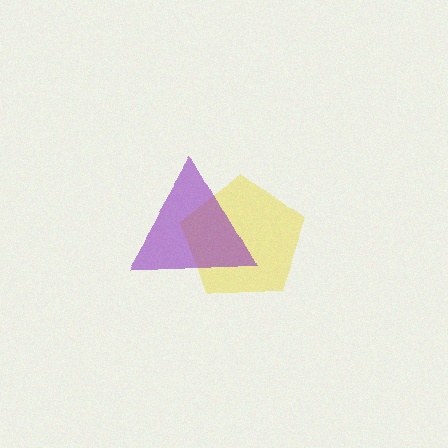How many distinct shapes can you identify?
There are 2 distinct shapes: a yellow pentagon, a purple triangle.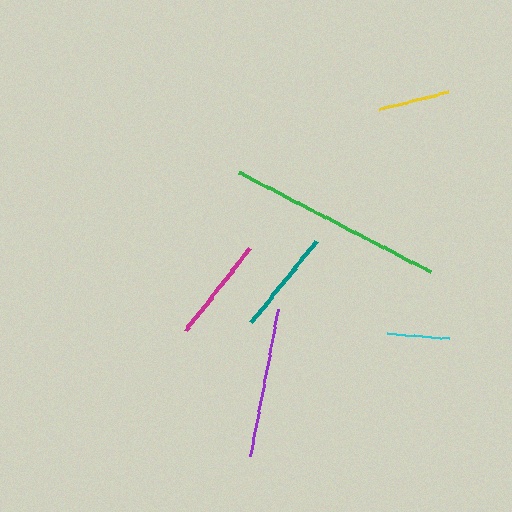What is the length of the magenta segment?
The magenta segment is approximately 104 pixels long.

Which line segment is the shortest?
The cyan line is the shortest at approximately 63 pixels.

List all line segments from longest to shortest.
From longest to shortest: green, purple, teal, magenta, yellow, cyan.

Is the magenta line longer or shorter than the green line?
The green line is longer than the magenta line.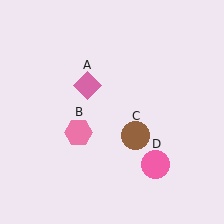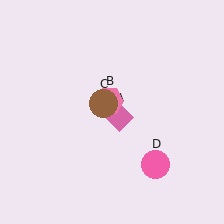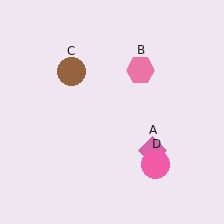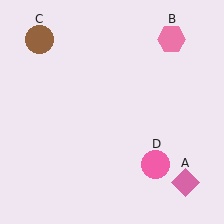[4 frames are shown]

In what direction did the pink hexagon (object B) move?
The pink hexagon (object B) moved up and to the right.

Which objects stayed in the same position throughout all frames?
Pink circle (object D) remained stationary.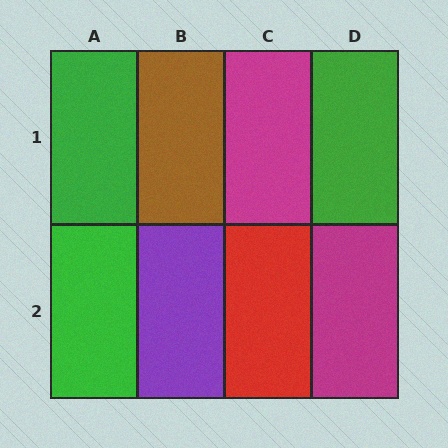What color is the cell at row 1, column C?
Magenta.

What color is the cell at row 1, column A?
Green.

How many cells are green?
3 cells are green.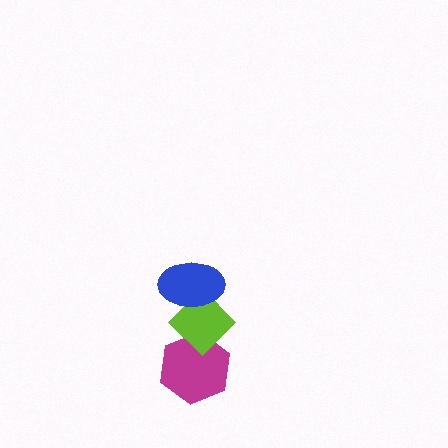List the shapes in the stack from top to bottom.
From top to bottom: the blue ellipse, the lime diamond, the magenta hexagon.